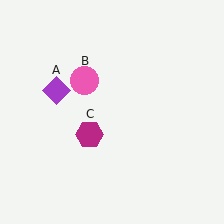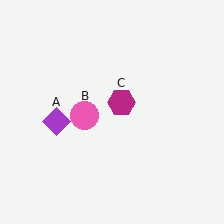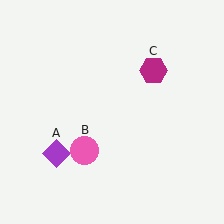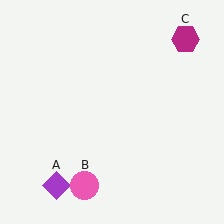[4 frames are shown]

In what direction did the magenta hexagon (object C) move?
The magenta hexagon (object C) moved up and to the right.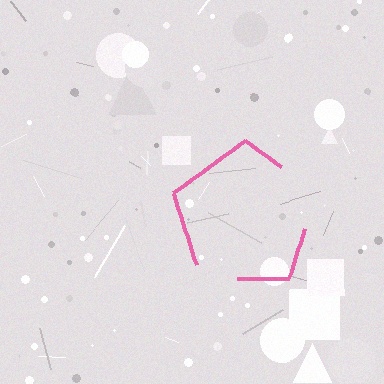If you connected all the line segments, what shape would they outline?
They would outline a pentagon.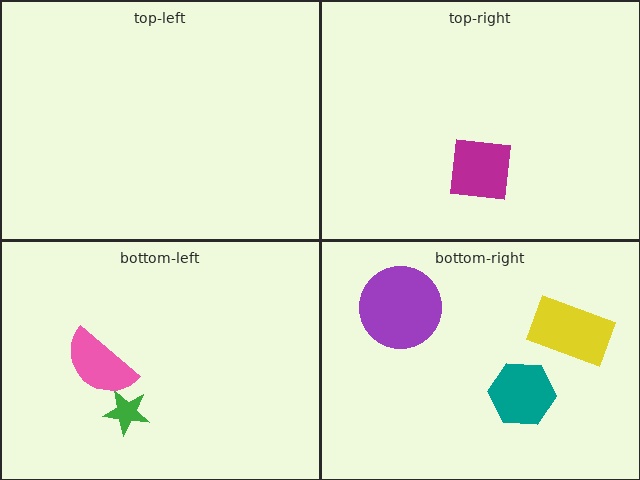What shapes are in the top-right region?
The magenta square.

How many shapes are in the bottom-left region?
2.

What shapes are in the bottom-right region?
The yellow rectangle, the purple circle, the teal hexagon.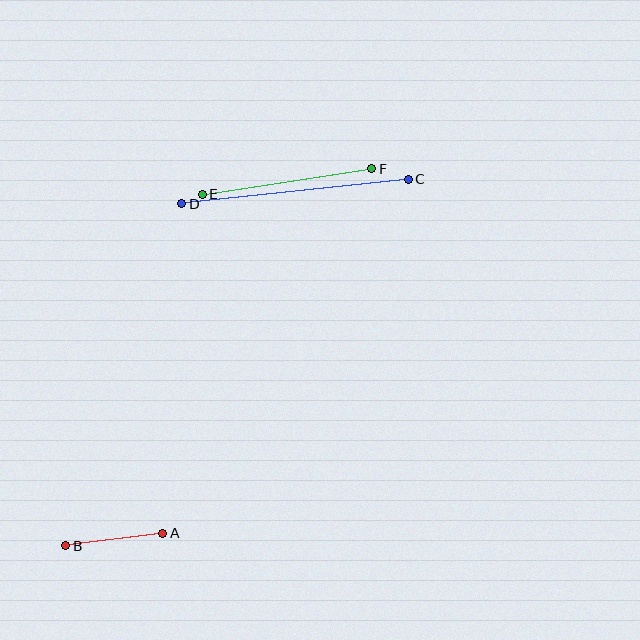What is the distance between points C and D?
The distance is approximately 228 pixels.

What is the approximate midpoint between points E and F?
The midpoint is at approximately (287, 182) pixels.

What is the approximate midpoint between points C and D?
The midpoint is at approximately (295, 192) pixels.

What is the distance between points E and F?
The distance is approximately 172 pixels.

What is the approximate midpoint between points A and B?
The midpoint is at approximately (114, 540) pixels.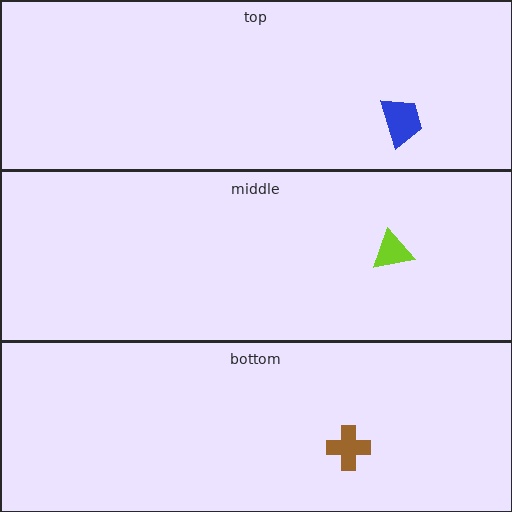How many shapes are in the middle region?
1.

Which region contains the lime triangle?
The middle region.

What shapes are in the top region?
The blue trapezoid.